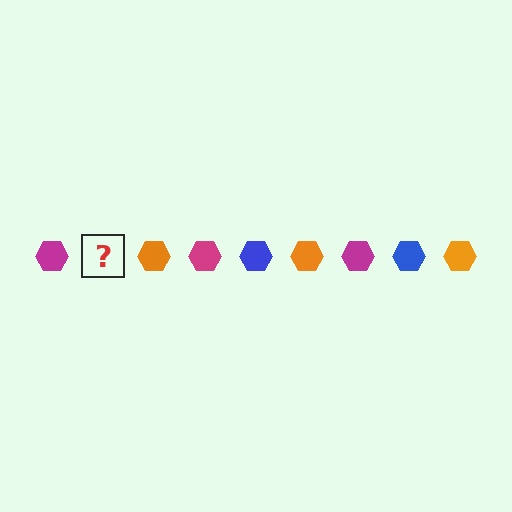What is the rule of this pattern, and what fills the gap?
The rule is that the pattern cycles through magenta, blue, orange hexagons. The gap should be filled with a blue hexagon.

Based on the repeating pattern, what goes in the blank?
The blank should be a blue hexagon.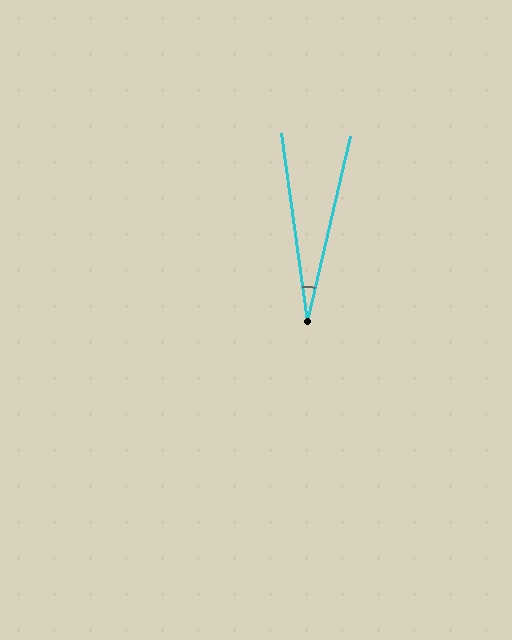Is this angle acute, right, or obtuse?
It is acute.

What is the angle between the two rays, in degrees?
Approximately 21 degrees.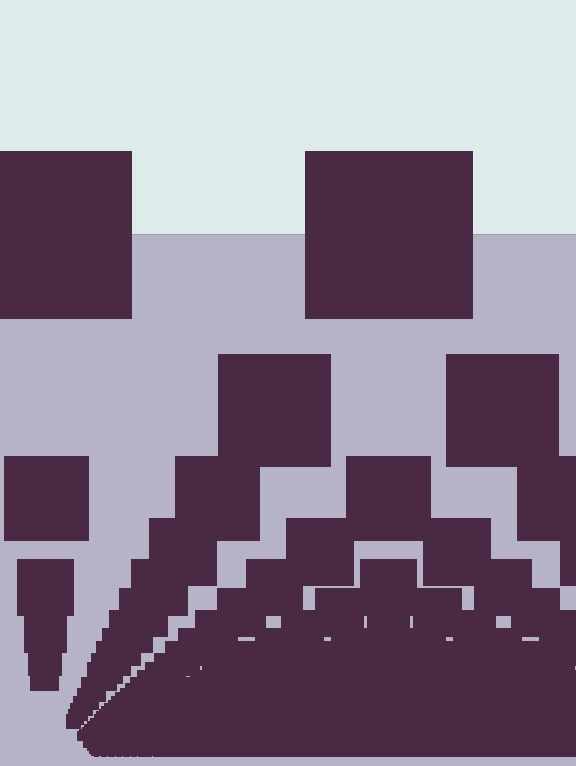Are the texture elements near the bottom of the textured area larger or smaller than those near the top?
Smaller. The gradient is inverted — elements near the bottom are smaller and denser.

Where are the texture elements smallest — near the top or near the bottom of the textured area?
Near the bottom.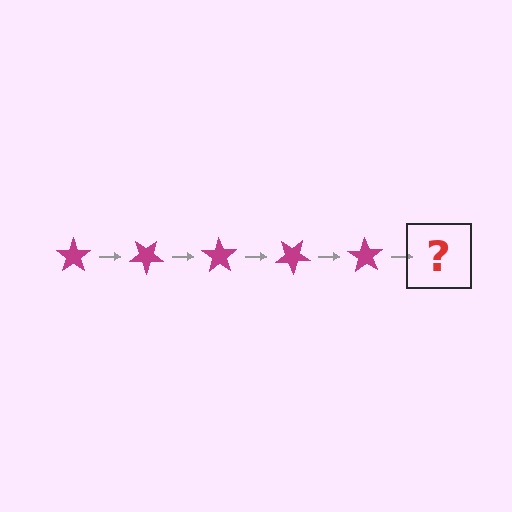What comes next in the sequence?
The next element should be a magenta star rotated 175 degrees.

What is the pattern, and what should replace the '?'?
The pattern is that the star rotates 35 degrees each step. The '?' should be a magenta star rotated 175 degrees.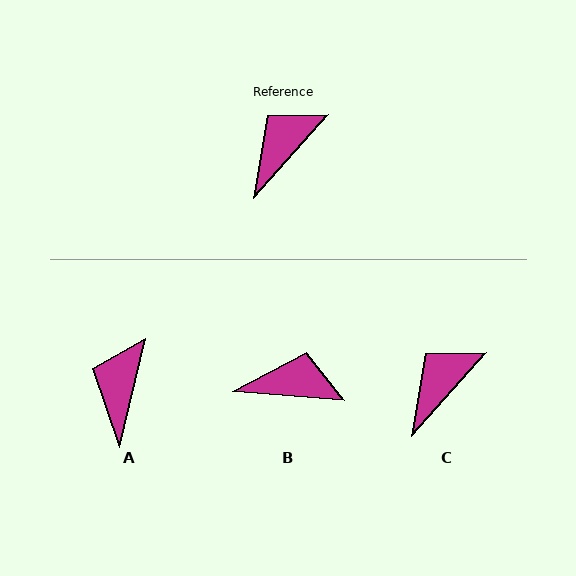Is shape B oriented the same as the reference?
No, it is off by about 53 degrees.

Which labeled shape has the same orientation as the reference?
C.